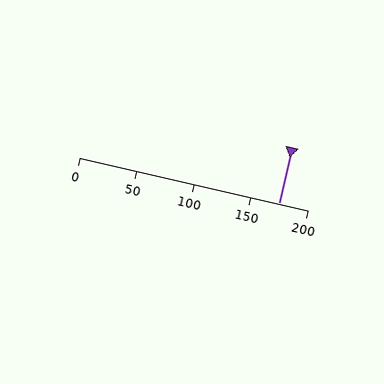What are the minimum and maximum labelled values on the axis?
The axis runs from 0 to 200.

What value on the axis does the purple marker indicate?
The marker indicates approximately 175.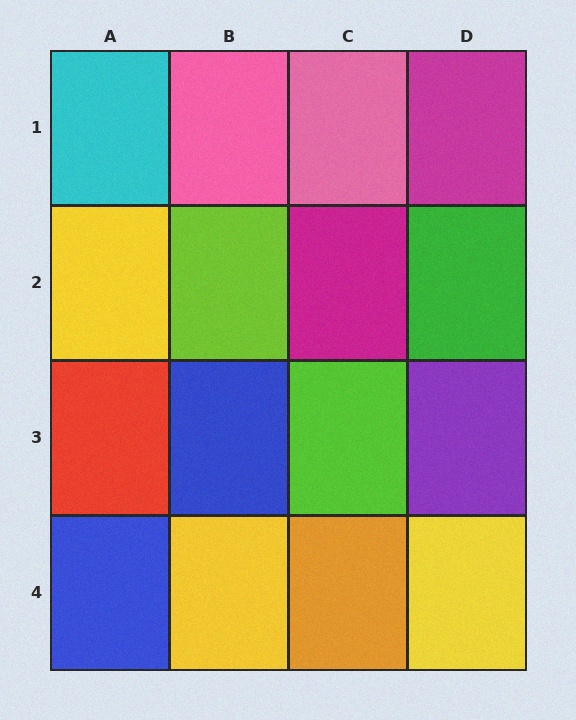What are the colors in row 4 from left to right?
Blue, yellow, orange, yellow.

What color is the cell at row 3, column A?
Red.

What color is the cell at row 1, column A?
Cyan.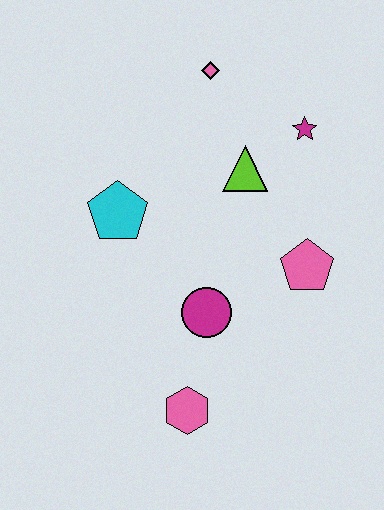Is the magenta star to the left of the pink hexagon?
No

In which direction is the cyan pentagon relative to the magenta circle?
The cyan pentagon is above the magenta circle.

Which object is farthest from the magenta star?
The pink hexagon is farthest from the magenta star.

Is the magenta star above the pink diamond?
No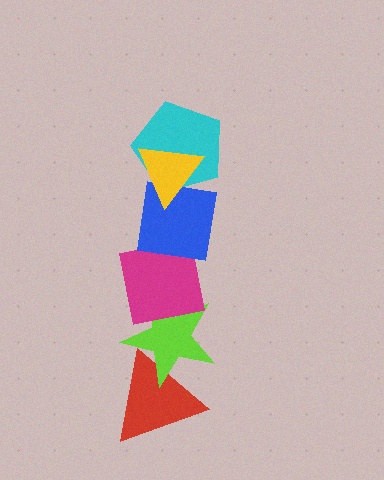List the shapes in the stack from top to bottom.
From top to bottom: the yellow triangle, the cyan pentagon, the blue square, the magenta square, the lime star, the red triangle.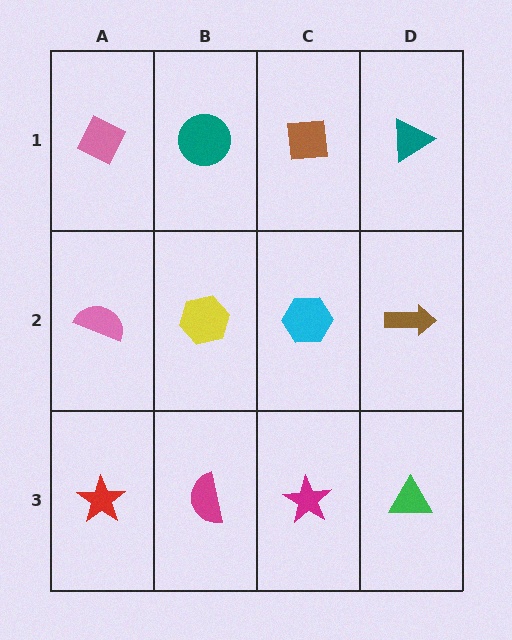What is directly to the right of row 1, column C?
A teal triangle.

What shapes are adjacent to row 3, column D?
A brown arrow (row 2, column D), a magenta star (row 3, column C).